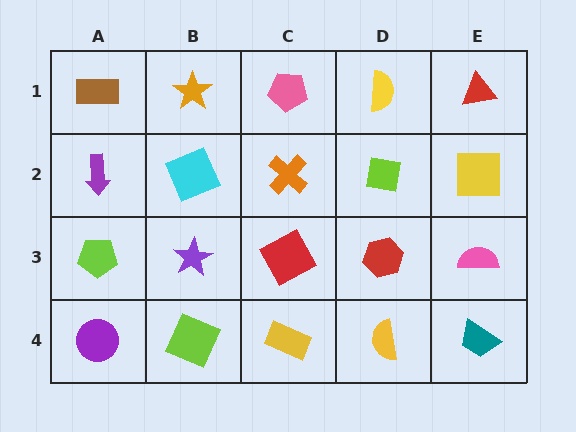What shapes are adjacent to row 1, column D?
A lime square (row 2, column D), a pink pentagon (row 1, column C), a red triangle (row 1, column E).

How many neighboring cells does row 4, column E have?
2.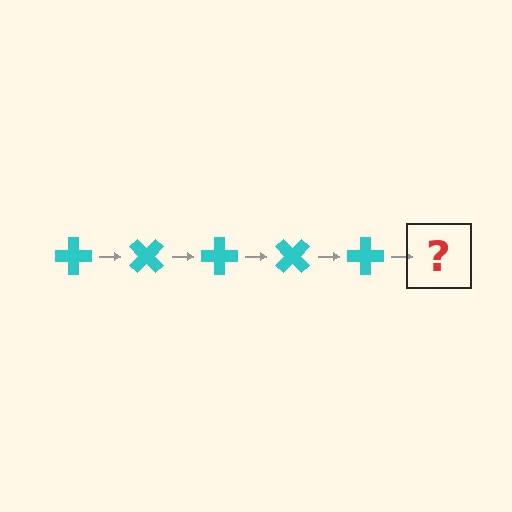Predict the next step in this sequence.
The next step is a cyan cross rotated 225 degrees.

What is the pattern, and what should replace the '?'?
The pattern is that the cross rotates 45 degrees each step. The '?' should be a cyan cross rotated 225 degrees.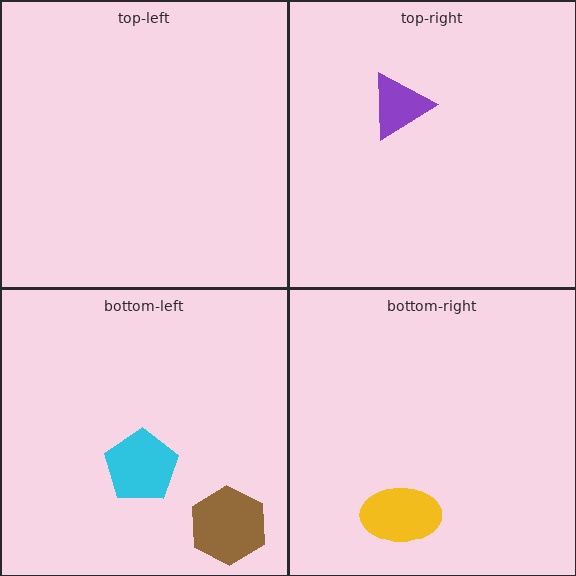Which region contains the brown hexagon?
The bottom-left region.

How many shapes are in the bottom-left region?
2.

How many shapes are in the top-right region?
1.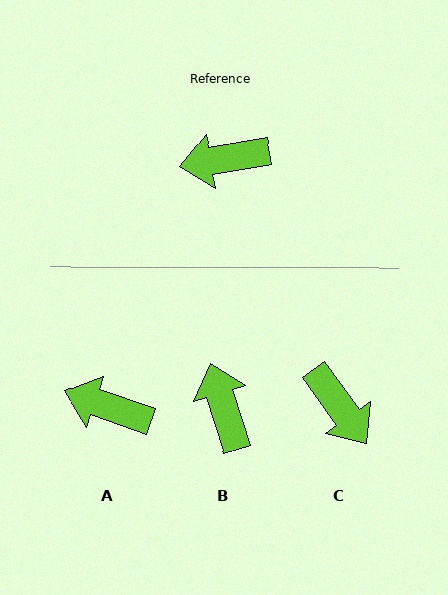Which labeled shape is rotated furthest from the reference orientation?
C, about 115 degrees away.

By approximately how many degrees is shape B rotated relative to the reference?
Approximately 82 degrees clockwise.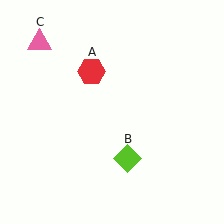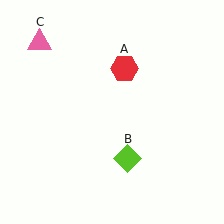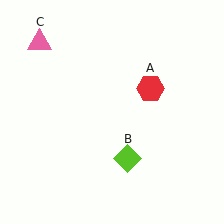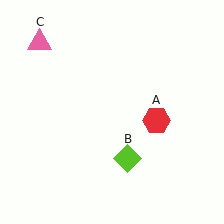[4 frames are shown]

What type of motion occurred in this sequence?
The red hexagon (object A) rotated clockwise around the center of the scene.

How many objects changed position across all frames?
1 object changed position: red hexagon (object A).